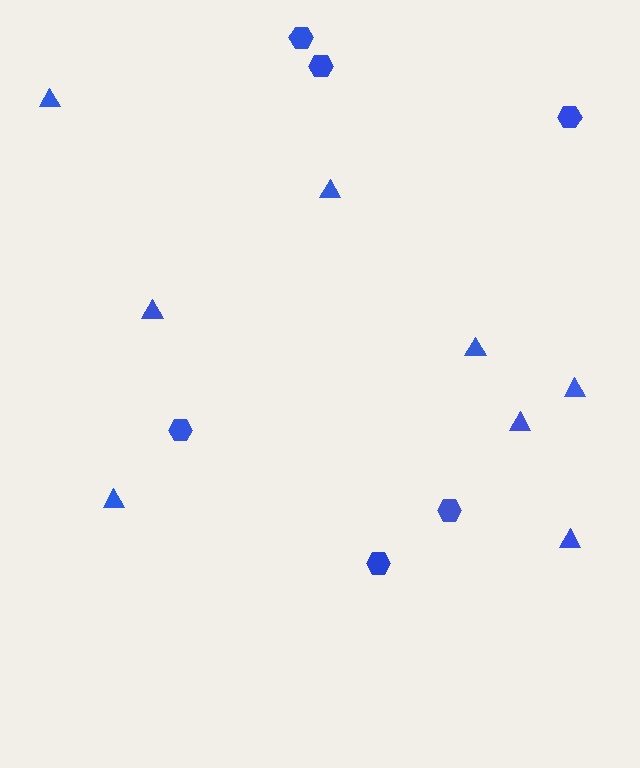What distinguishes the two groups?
There are 2 groups: one group of triangles (8) and one group of hexagons (6).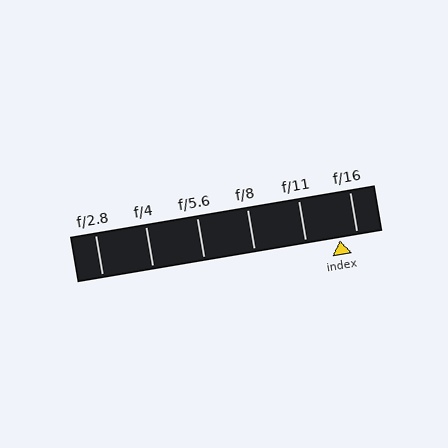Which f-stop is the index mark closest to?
The index mark is closest to f/16.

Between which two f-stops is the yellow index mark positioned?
The index mark is between f/11 and f/16.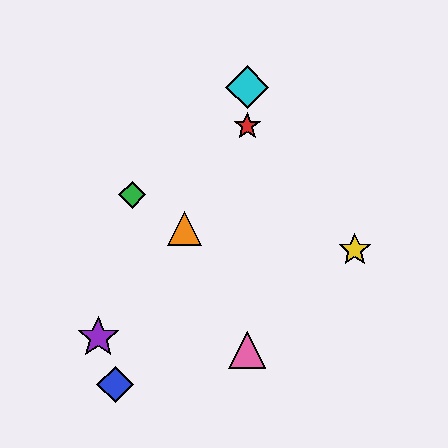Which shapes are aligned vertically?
The red star, the cyan diamond, the pink triangle are aligned vertically.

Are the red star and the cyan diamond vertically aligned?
Yes, both are at x≈247.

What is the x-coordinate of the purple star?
The purple star is at x≈98.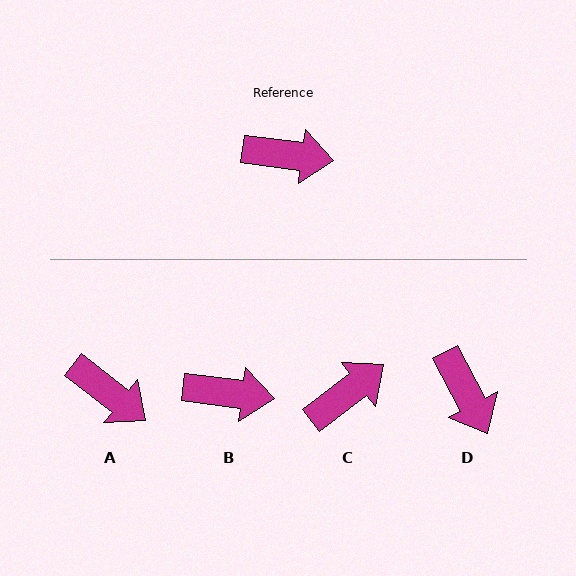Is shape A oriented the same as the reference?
No, it is off by about 30 degrees.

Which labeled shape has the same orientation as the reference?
B.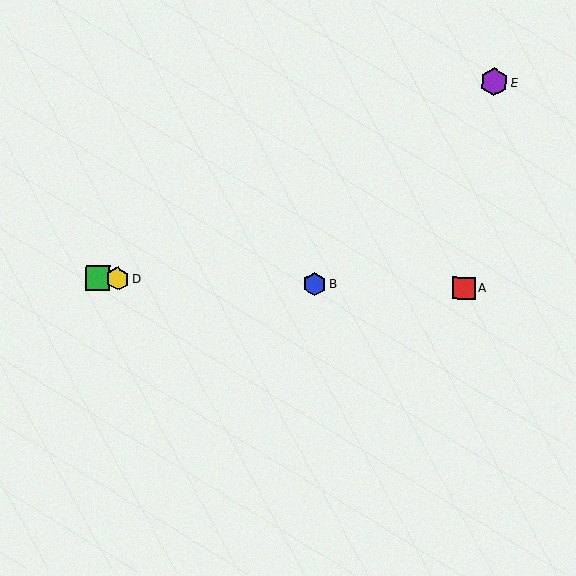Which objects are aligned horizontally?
Objects A, B, C, D are aligned horizontally.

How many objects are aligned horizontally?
4 objects (A, B, C, D) are aligned horizontally.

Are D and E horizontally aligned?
No, D is at y≈279 and E is at y≈82.